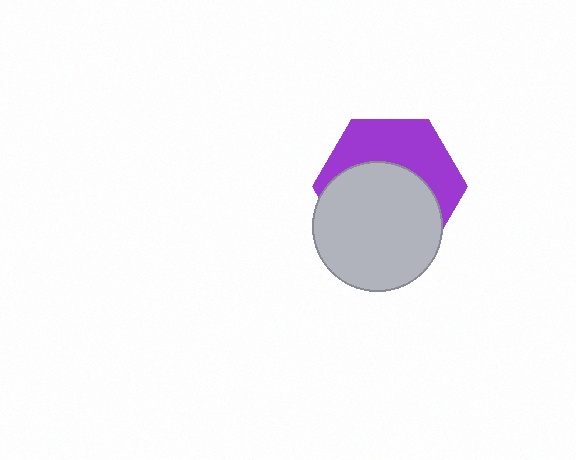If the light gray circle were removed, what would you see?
You would see the complete purple hexagon.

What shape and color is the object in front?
The object in front is a light gray circle.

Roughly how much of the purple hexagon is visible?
A small part of it is visible (roughly 43%).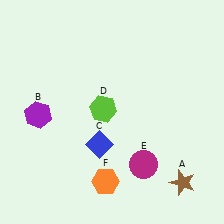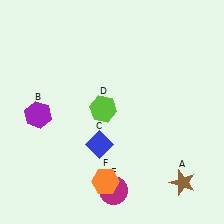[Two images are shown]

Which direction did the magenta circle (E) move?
The magenta circle (E) moved left.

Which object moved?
The magenta circle (E) moved left.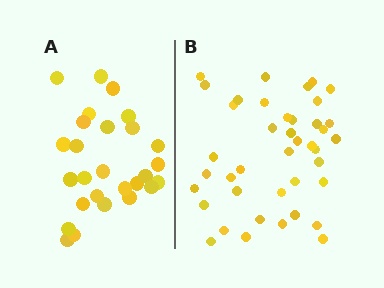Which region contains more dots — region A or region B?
Region B (the right region) has more dots.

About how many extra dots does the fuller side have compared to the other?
Region B has approximately 15 more dots than region A.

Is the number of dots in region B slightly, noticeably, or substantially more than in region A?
Region B has substantially more. The ratio is roughly 1.5 to 1.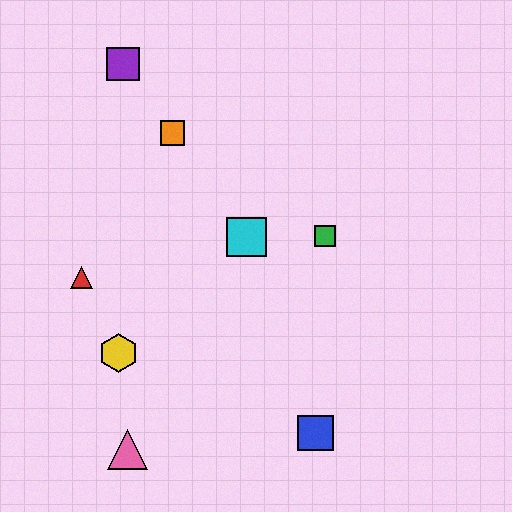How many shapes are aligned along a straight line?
3 shapes (the purple square, the orange square, the cyan square) are aligned along a straight line.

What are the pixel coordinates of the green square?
The green square is at (325, 236).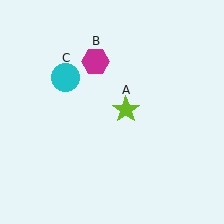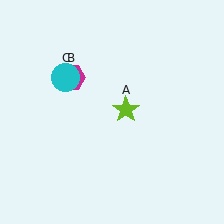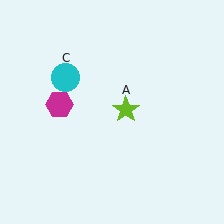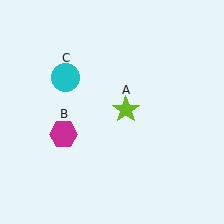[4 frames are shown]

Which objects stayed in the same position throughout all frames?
Lime star (object A) and cyan circle (object C) remained stationary.